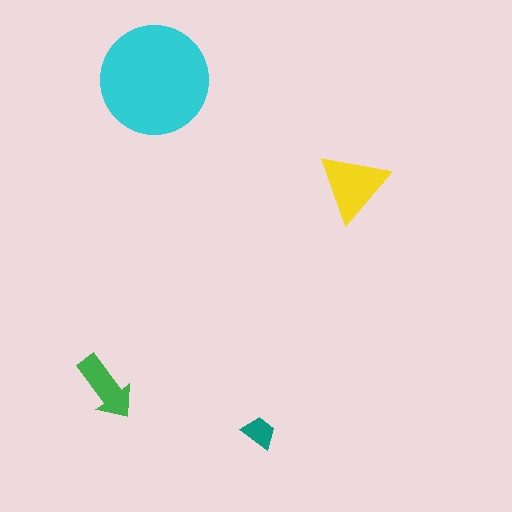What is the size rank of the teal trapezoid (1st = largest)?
4th.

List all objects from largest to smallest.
The cyan circle, the yellow triangle, the green arrow, the teal trapezoid.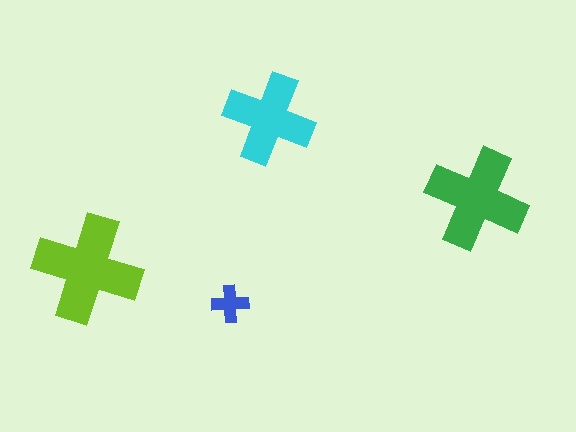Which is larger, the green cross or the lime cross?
The lime one.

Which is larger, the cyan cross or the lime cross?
The lime one.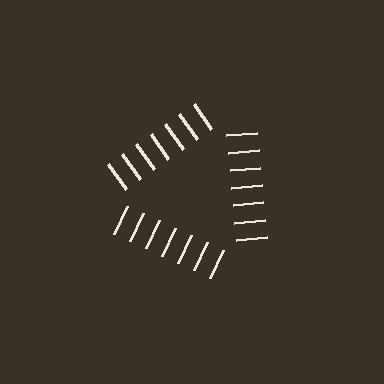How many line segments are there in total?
21 — 7 along each of the 3 edges.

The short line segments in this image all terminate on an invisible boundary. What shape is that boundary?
An illusory triangle — the line segments terminate on its edges but no continuous stroke is drawn.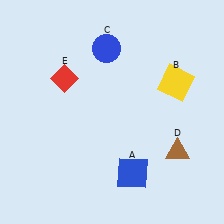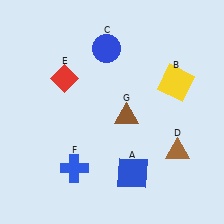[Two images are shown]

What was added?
A blue cross (F), a brown triangle (G) were added in Image 2.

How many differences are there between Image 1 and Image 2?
There are 2 differences between the two images.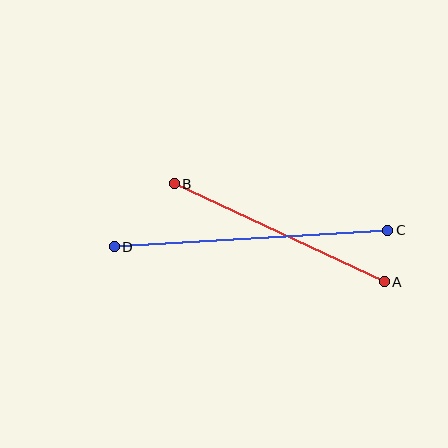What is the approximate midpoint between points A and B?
The midpoint is at approximately (279, 233) pixels.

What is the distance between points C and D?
The distance is approximately 274 pixels.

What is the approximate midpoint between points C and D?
The midpoint is at approximately (251, 239) pixels.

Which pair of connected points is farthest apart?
Points C and D are farthest apart.